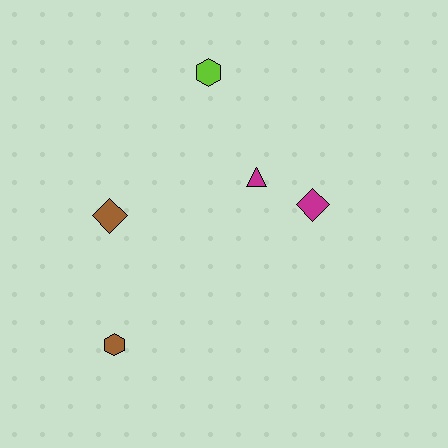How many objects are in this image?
There are 5 objects.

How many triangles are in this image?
There is 1 triangle.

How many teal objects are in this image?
There are no teal objects.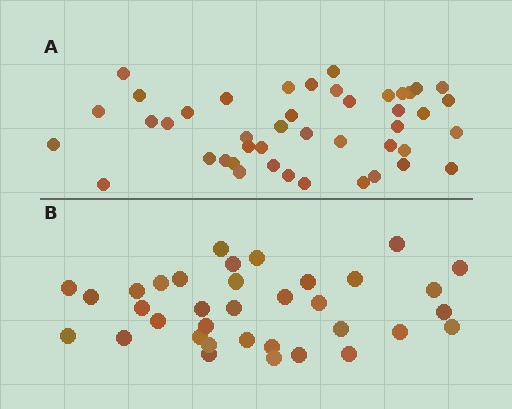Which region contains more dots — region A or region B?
Region A (the top region) has more dots.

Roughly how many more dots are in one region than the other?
Region A has roughly 8 or so more dots than region B.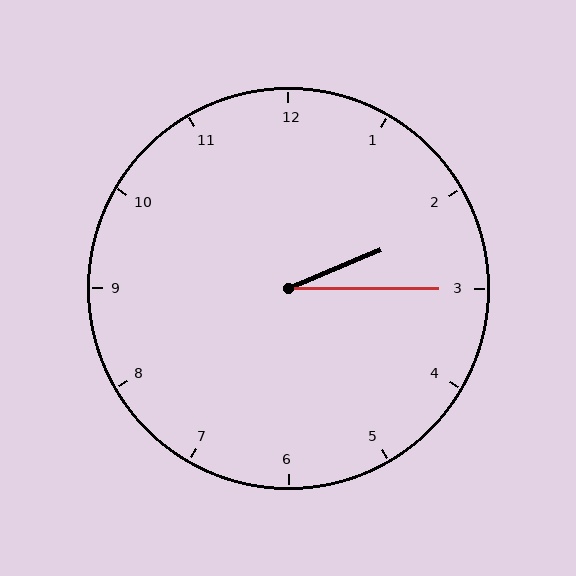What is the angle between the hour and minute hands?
Approximately 22 degrees.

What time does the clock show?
2:15.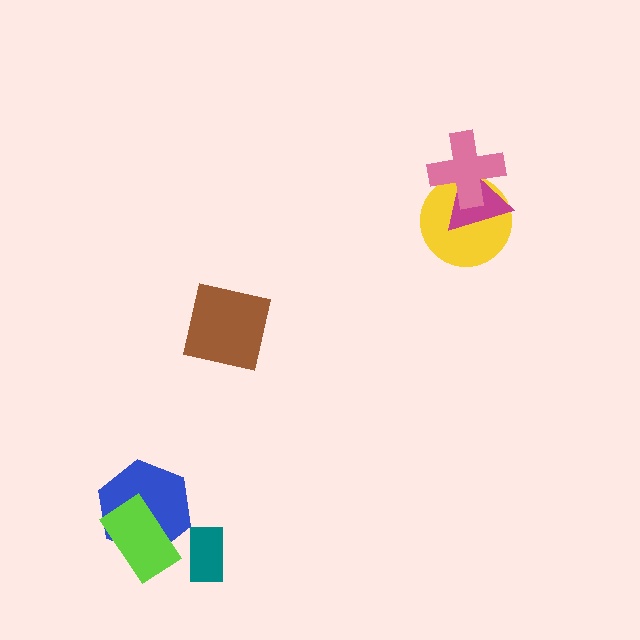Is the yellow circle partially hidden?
Yes, it is partially covered by another shape.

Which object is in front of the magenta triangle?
The pink cross is in front of the magenta triangle.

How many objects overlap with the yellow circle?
2 objects overlap with the yellow circle.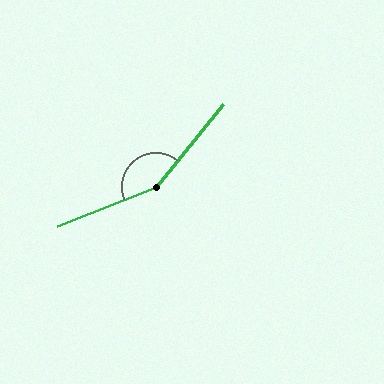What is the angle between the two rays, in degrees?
Approximately 151 degrees.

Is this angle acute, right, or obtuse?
It is obtuse.